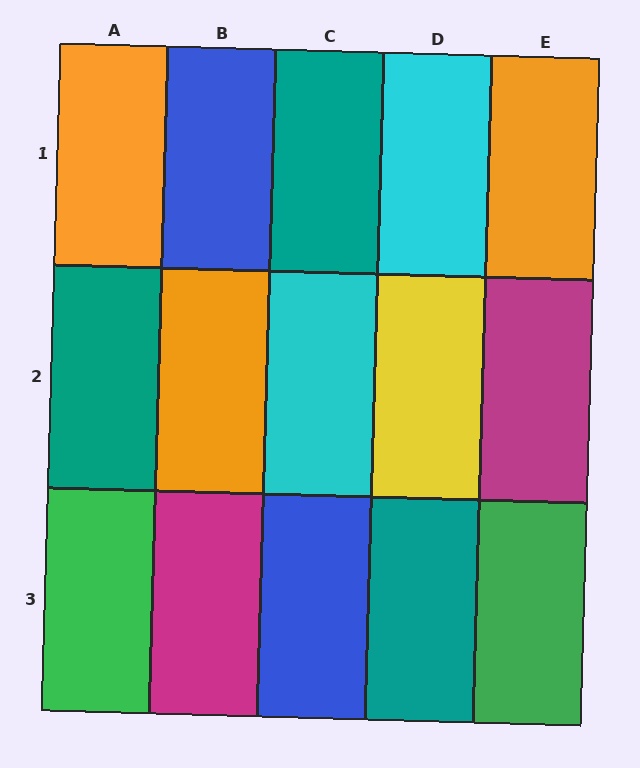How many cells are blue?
2 cells are blue.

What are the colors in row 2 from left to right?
Teal, orange, cyan, yellow, magenta.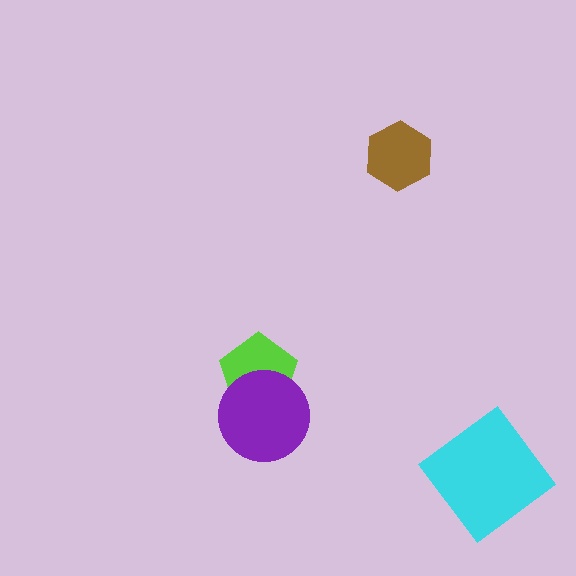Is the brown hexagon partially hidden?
No, no other shape covers it.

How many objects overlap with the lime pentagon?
1 object overlaps with the lime pentagon.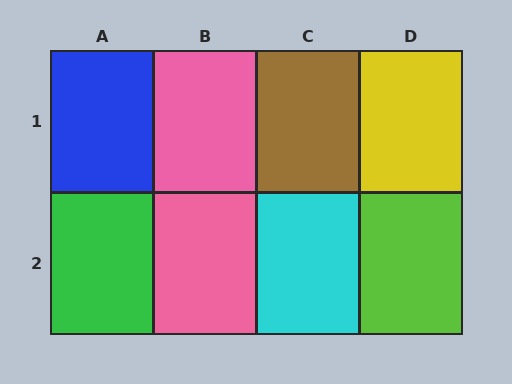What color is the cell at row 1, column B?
Pink.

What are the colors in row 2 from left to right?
Green, pink, cyan, lime.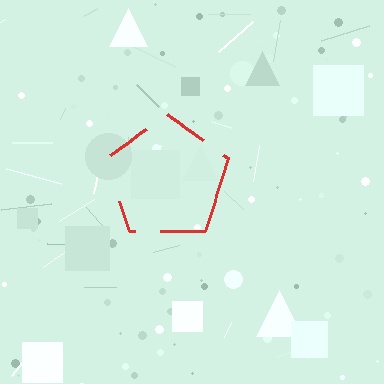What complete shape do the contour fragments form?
The contour fragments form a pentagon.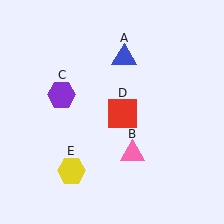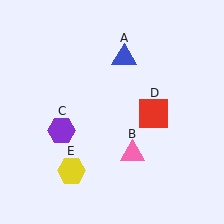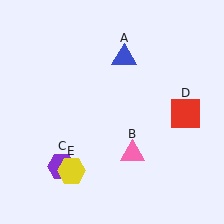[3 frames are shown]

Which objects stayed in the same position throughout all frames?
Blue triangle (object A) and pink triangle (object B) and yellow hexagon (object E) remained stationary.